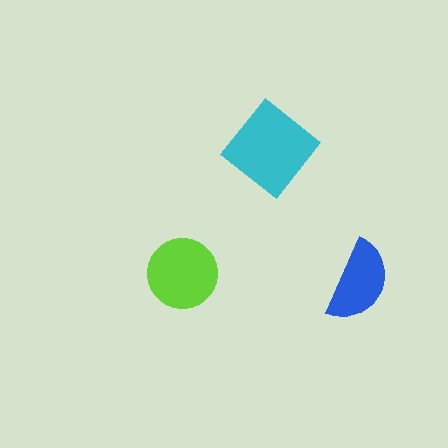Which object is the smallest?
The blue semicircle.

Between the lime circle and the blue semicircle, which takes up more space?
The lime circle.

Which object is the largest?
The cyan diamond.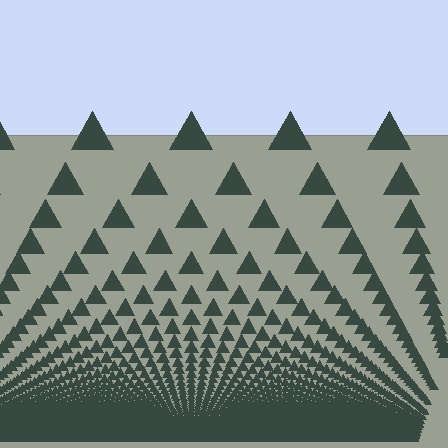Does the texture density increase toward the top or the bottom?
Density increases toward the bottom.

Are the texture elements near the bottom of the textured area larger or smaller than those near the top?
Smaller. The gradient is inverted — elements near the bottom are smaller and denser.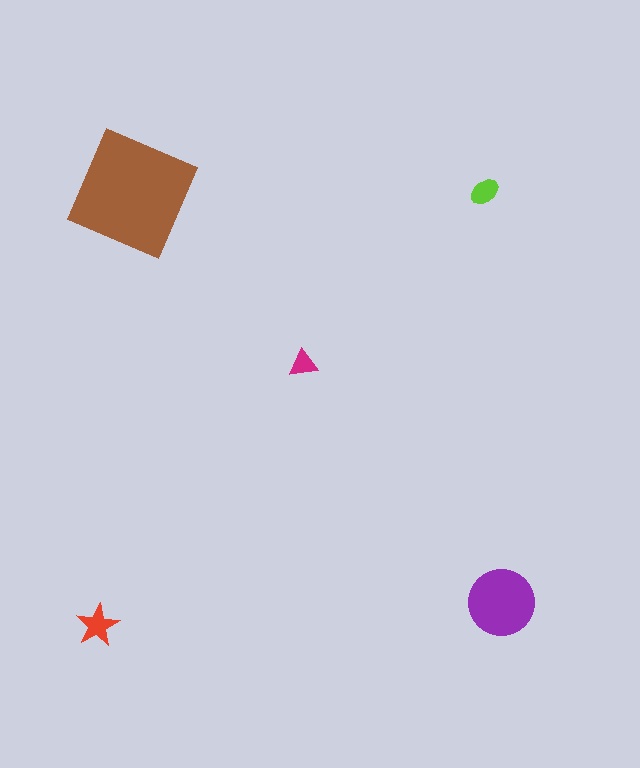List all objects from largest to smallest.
The brown square, the purple circle, the red star, the lime ellipse, the magenta triangle.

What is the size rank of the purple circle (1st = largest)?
2nd.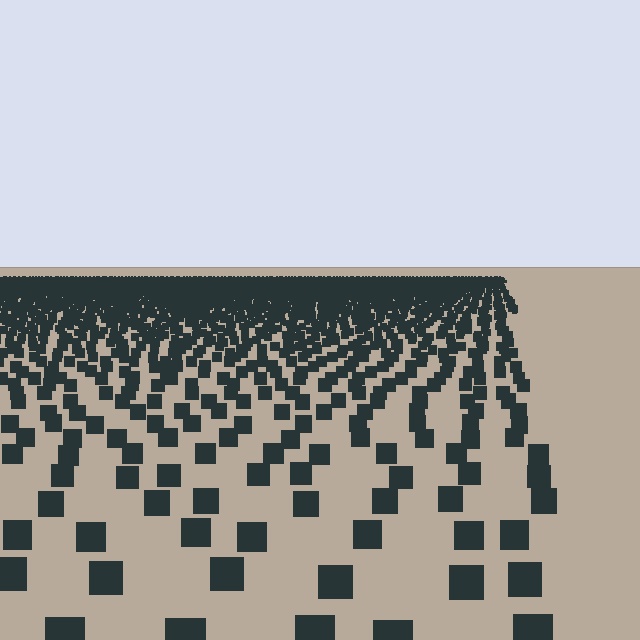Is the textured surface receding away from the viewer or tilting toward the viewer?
The surface is receding away from the viewer. Texture elements get smaller and denser toward the top.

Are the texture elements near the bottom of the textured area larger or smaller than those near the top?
Larger. Near the bottom, elements are closer to the viewer and appear at a bigger on-screen size.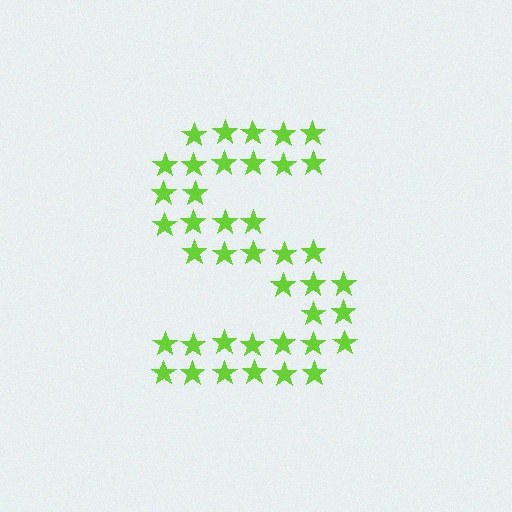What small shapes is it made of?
It is made of small stars.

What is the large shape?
The large shape is the letter S.